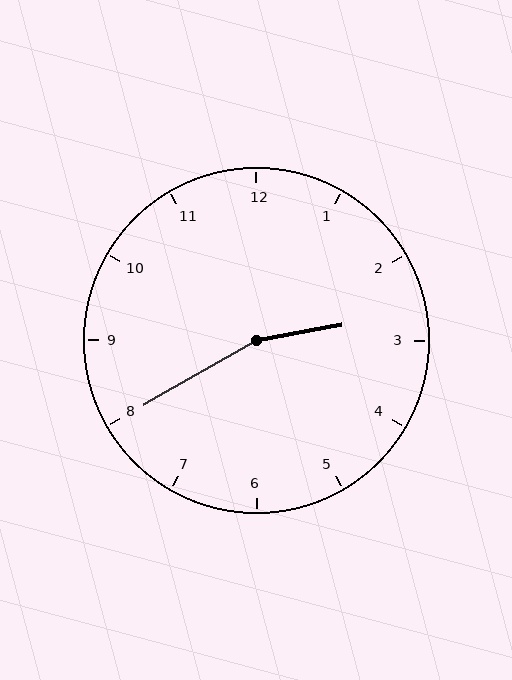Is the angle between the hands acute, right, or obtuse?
It is obtuse.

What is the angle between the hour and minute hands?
Approximately 160 degrees.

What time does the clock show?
2:40.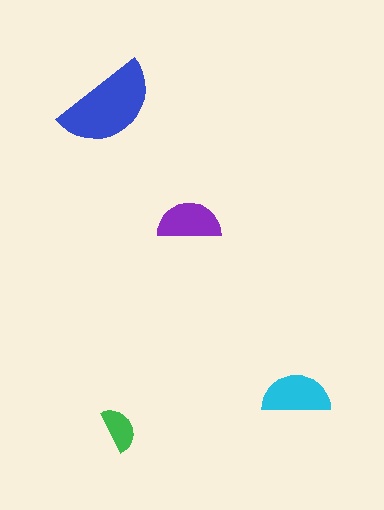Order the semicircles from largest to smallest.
the blue one, the cyan one, the purple one, the green one.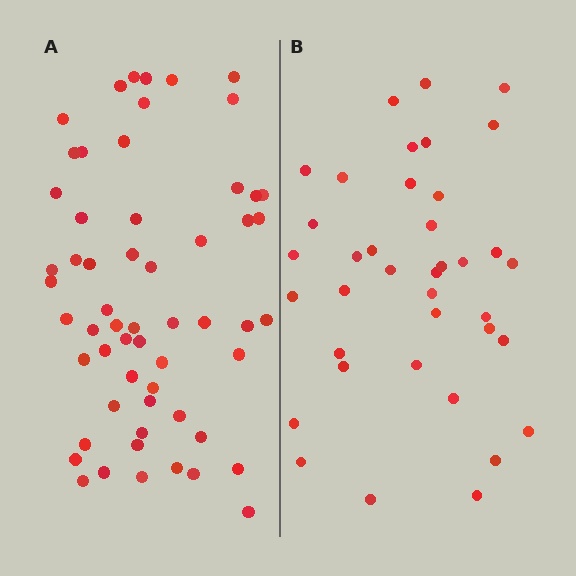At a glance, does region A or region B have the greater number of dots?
Region A (the left region) has more dots.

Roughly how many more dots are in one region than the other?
Region A has approximately 20 more dots than region B.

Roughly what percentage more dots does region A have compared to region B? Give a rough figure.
About 55% more.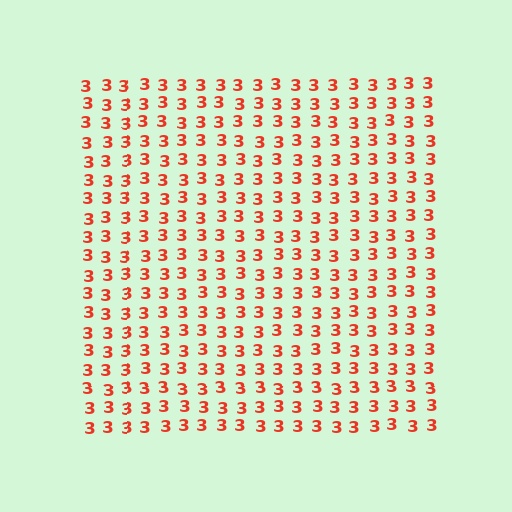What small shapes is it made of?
It is made of small digit 3's.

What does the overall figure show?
The overall figure shows a square.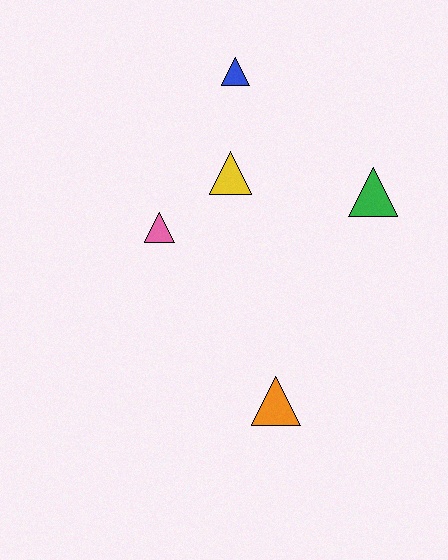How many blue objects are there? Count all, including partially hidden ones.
There is 1 blue object.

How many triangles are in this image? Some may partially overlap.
There are 5 triangles.